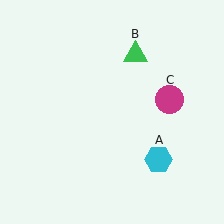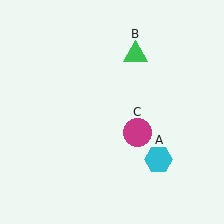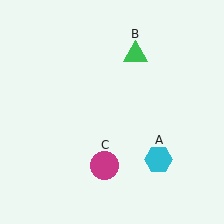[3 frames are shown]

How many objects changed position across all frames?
1 object changed position: magenta circle (object C).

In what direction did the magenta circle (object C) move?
The magenta circle (object C) moved down and to the left.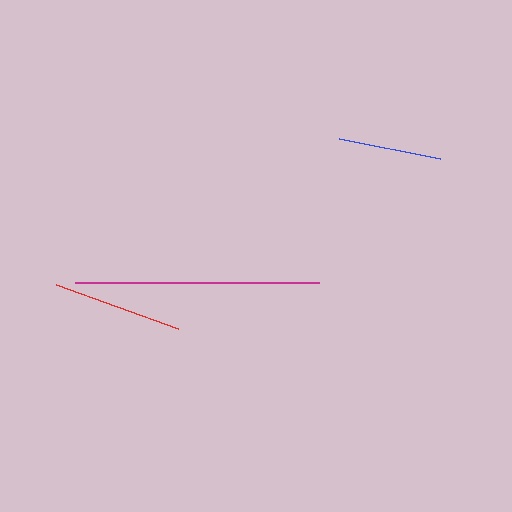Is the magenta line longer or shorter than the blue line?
The magenta line is longer than the blue line.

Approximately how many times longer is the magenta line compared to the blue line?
The magenta line is approximately 2.4 times the length of the blue line.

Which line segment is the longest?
The magenta line is the longest at approximately 244 pixels.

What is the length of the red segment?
The red segment is approximately 130 pixels long.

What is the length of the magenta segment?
The magenta segment is approximately 244 pixels long.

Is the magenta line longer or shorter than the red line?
The magenta line is longer than the red line.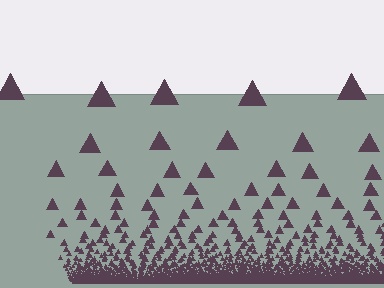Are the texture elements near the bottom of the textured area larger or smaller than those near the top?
Smaller. The gradient is inverted — elements near the bottom are smaller and denser.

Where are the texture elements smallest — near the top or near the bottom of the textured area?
Near the bottom.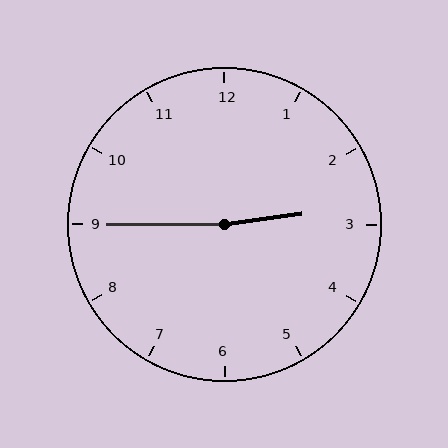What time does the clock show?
2:45.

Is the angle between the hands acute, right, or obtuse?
It is obtuse.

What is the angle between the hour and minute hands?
Approximately 172 degrees.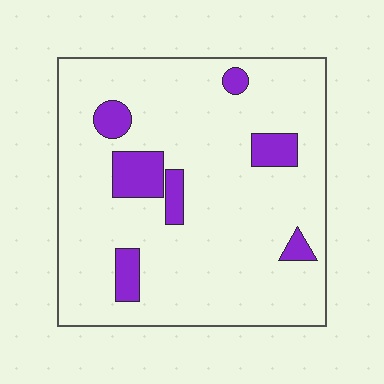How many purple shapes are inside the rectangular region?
7.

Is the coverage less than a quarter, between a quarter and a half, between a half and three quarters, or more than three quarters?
Less than a quarter.